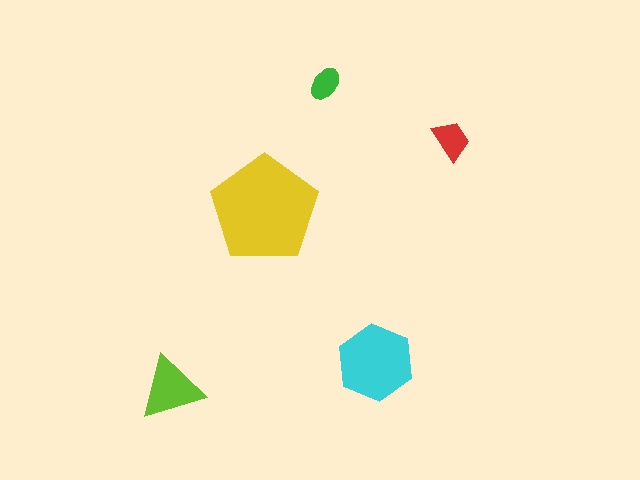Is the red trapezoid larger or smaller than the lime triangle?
Smaller.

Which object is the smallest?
The green ellipse.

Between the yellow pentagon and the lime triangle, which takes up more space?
The yellow pentagon.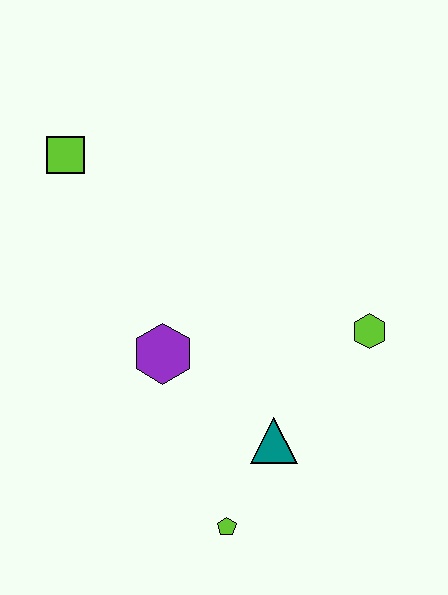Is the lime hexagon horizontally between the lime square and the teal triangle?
No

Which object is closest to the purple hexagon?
The teal triangle is closest to the purple hexagon.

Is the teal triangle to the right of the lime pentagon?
Yes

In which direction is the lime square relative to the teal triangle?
The lime square is above the teal triangle.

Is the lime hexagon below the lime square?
Yes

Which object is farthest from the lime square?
The lime pentagon is farthest from the lime square.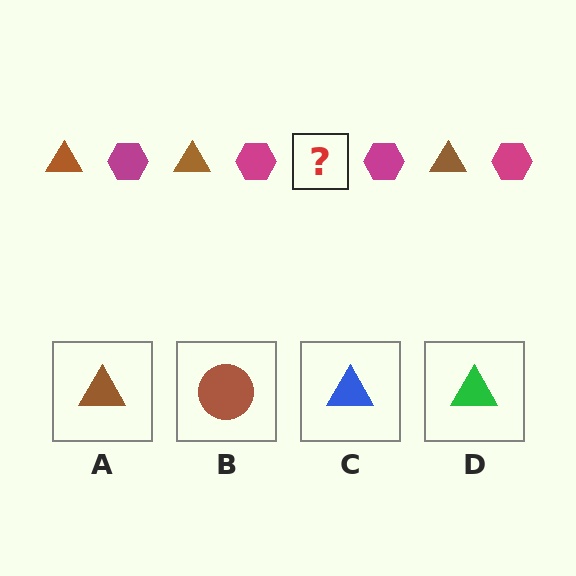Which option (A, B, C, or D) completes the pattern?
A.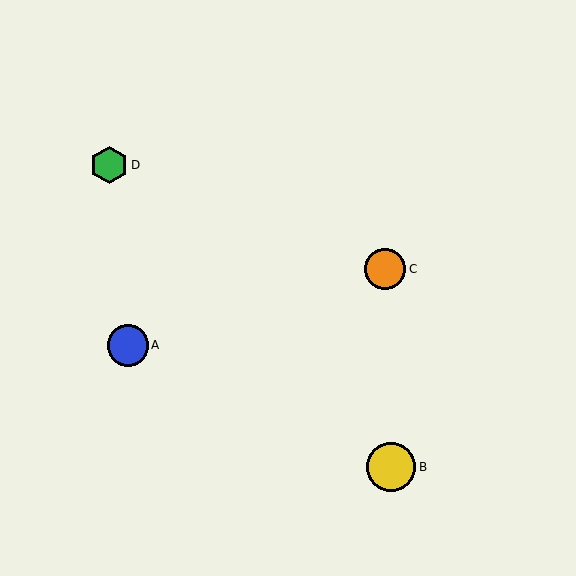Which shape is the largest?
The yellow circle (labeled B) is the largest.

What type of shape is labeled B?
Shape B is a yellow circle.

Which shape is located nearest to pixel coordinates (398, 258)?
The orange circle (labeled C) at (385, 269) is nearest to that location.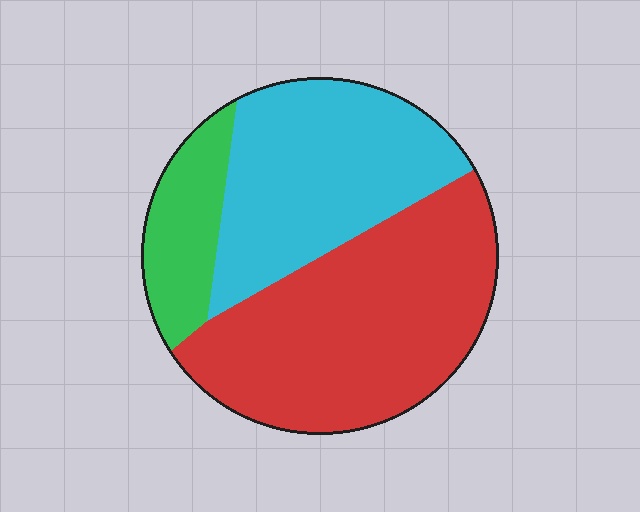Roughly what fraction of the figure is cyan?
Cyan covers 36% of the figure.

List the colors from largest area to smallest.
From largest to smallest: red, cyan, green.